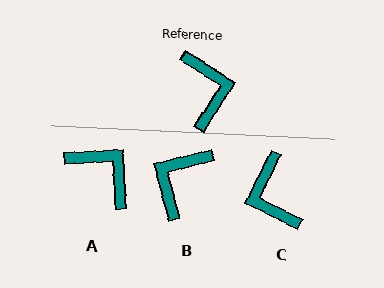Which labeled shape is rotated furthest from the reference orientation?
C, about 173 degrees away.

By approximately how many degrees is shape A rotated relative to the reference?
Approximately 36 degrees counter-clockwise.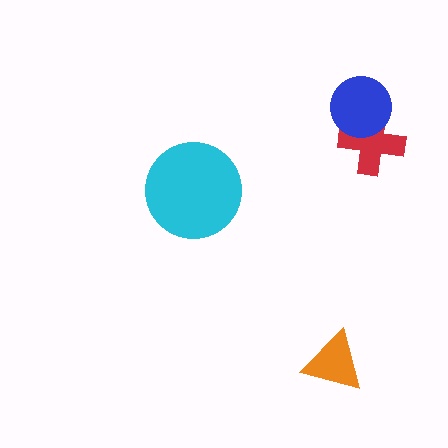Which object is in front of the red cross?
The blue circle is in front of the red cross.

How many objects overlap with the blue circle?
1 object overlaps with the blue circle.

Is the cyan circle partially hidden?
No, no other shape covers it.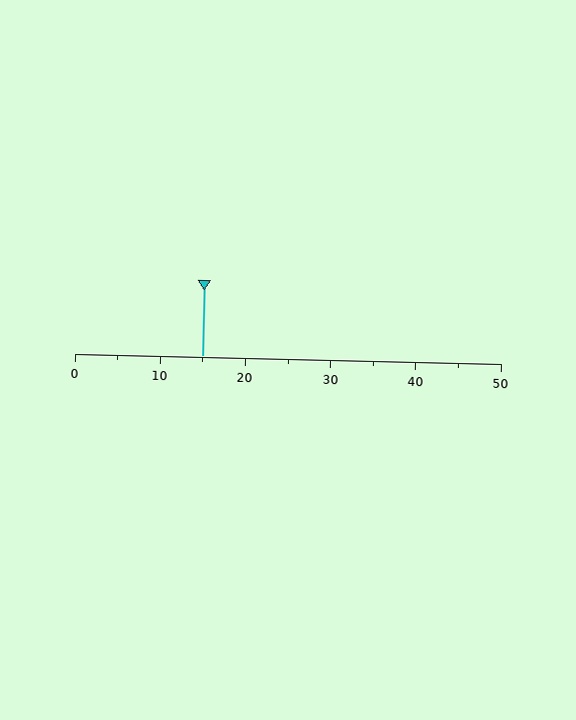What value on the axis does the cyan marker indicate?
The marker indicates approximately 15.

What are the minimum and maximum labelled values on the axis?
The axis runs from 0 to 50.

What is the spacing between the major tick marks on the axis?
The major ticks are spaced 10 apart.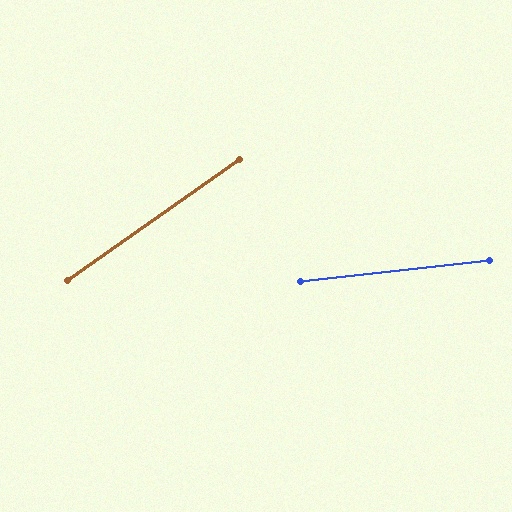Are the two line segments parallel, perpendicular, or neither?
Neither parallel nor perpendicular — they differ by about 29°.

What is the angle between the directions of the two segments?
Approximately 29 degrees.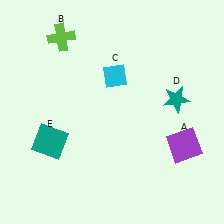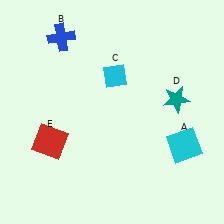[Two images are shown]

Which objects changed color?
A changed from purple to cyan. B changed from lime to blue. E changed from teal to red.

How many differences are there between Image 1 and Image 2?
There are 3 differences between the two images.